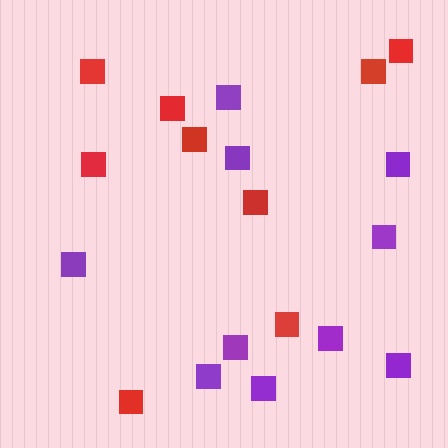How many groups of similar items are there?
There are 2 groups: one group of purple squares (10) and one group of red squares (9).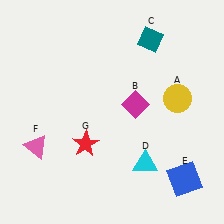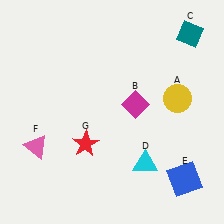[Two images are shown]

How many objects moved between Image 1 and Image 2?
1 object moved between the two images.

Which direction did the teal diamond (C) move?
The teal diamond (C) moved right.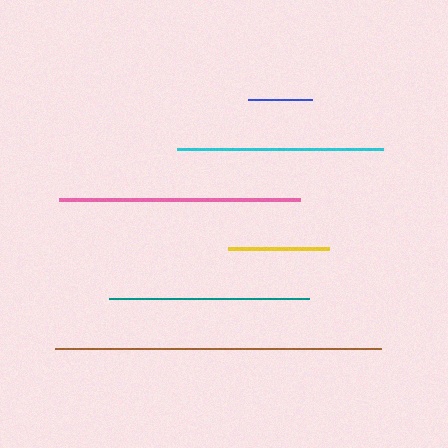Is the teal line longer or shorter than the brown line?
The brown line is longer than the teal line.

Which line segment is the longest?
The brown line is the longest at approximately 326 pixels.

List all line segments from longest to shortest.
From longest to shortest: brown, pink, cyan, teal, yellow, blue.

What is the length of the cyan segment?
The cyan segment is approximately 206 pixels long.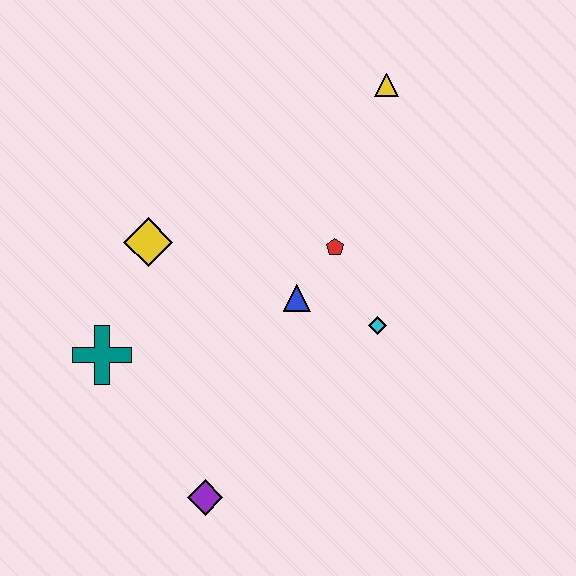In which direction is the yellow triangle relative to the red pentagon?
The yellow triangle is above the red pentagon.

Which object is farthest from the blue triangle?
The yellow triangle is farthest from the blue triangle.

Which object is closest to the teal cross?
The yellow diamond is closest to the teal cross.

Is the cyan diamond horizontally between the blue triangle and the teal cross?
No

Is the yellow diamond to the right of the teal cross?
Yes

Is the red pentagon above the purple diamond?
Yes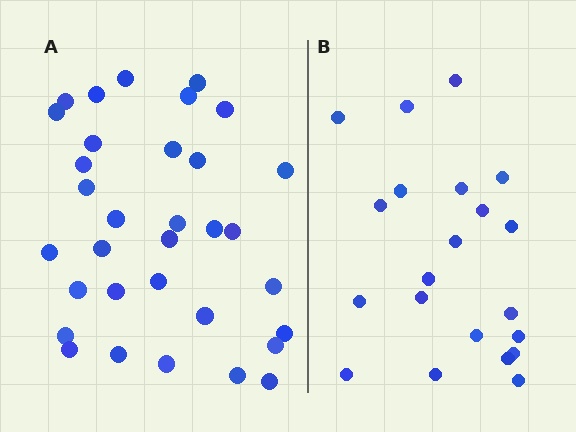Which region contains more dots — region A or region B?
Region A (the left region) has more dots.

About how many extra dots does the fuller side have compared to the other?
Region A has roughly 12 or so more dots than region B.